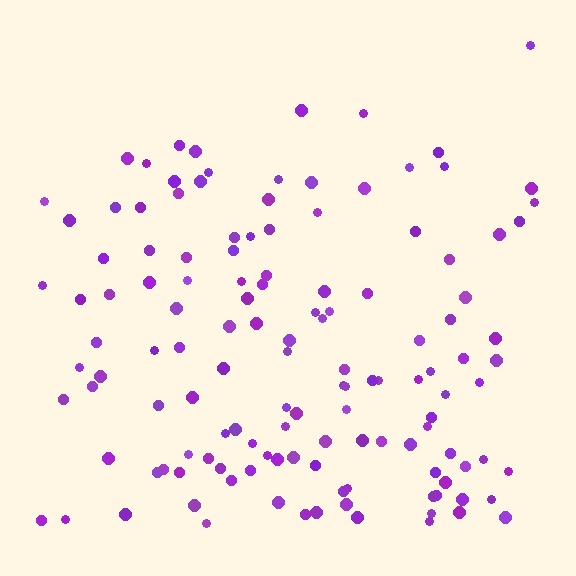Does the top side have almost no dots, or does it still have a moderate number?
Still a moderate number, just noticeably fewer than the bottom.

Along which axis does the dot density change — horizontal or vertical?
Vertical.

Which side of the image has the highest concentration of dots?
The bottom.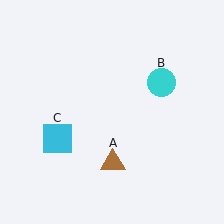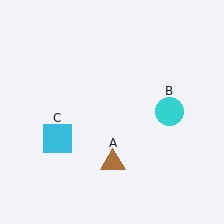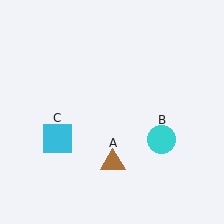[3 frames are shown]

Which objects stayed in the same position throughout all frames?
Brown triangle (object A) and cyan square (object C) remained stationary.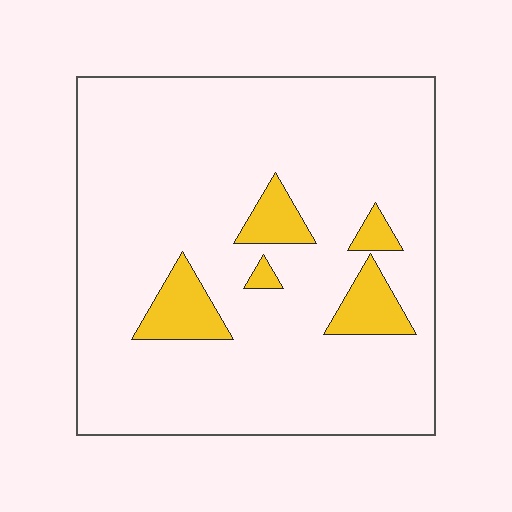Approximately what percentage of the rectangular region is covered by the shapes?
Approximately 10%.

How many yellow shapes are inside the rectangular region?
5.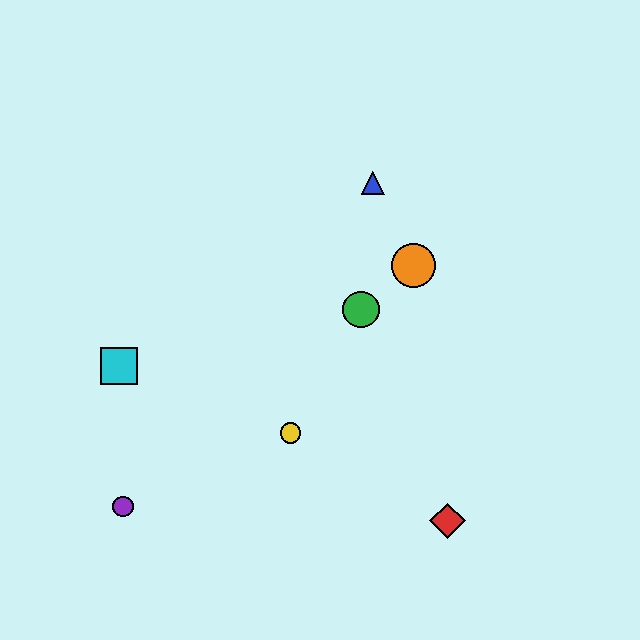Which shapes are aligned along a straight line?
The green circle, the purple circle, the orange circle are aligned along a straight line.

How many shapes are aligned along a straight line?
3 shapes (the green circle, the purple circle, the orange circle) are aligned along a straight line.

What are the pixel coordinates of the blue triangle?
The blue triangle is at (373, 183).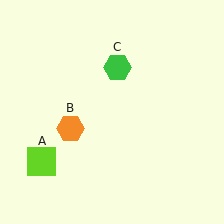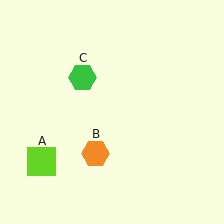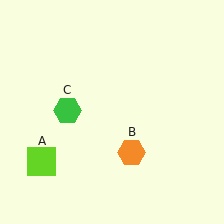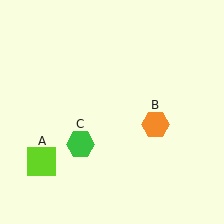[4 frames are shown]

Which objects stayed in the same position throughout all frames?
Lime square (object A) remained stationary.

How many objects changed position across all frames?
2 objects changed position: orange hexagon (object B), green hexagon (object C).